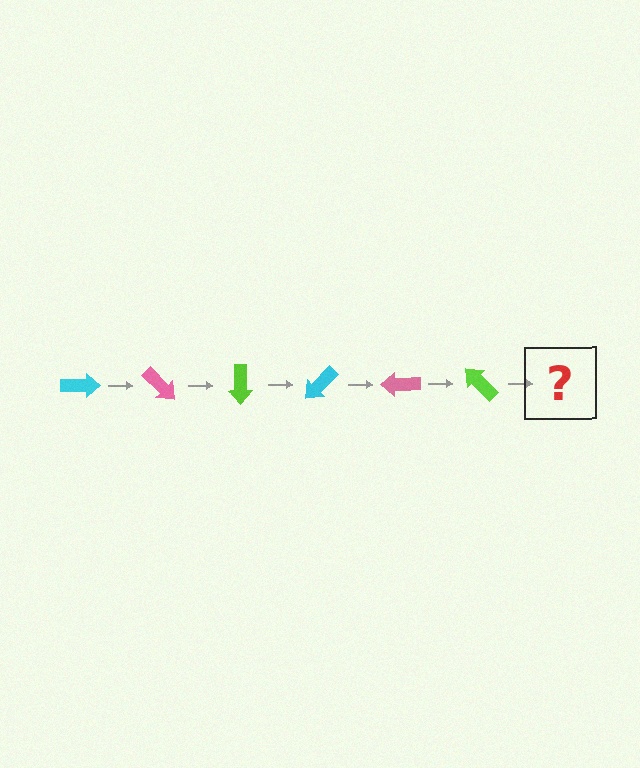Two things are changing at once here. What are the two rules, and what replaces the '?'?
The two rules are that it rotates 45 degrees each step and the color cycles through cyan, pink, and lime. The '?' should be a cyan arrow, rotated 270 degrees from the start.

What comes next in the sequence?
The next element should be a cyan arrow, rotated 270 degrees from the start.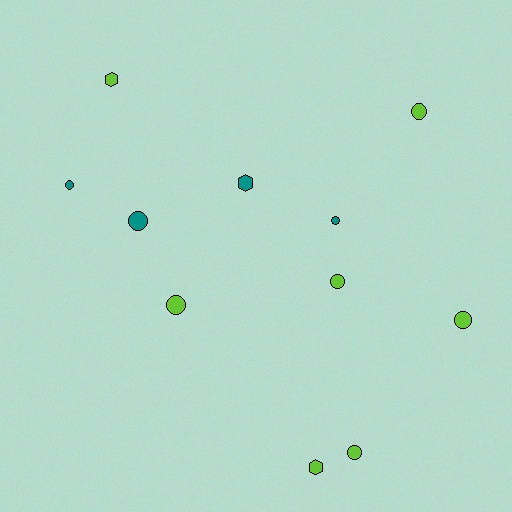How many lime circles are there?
There are 5 lime circles.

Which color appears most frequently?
Lime, with 7 objects.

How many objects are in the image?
There are 11 objects.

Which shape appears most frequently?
Circle, with 8 objects.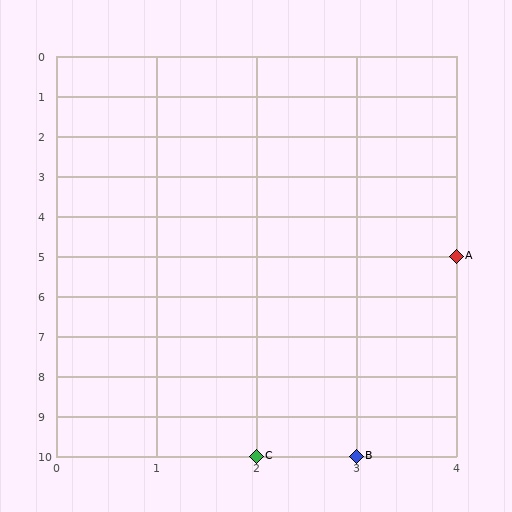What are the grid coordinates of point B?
Point B is at grid coordinates (3, 10).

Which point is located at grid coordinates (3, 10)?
Point B is at (3, 10).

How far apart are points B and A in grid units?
Points B and A are 1 column and 5 rows apart (about 5.1 grid units diagonally).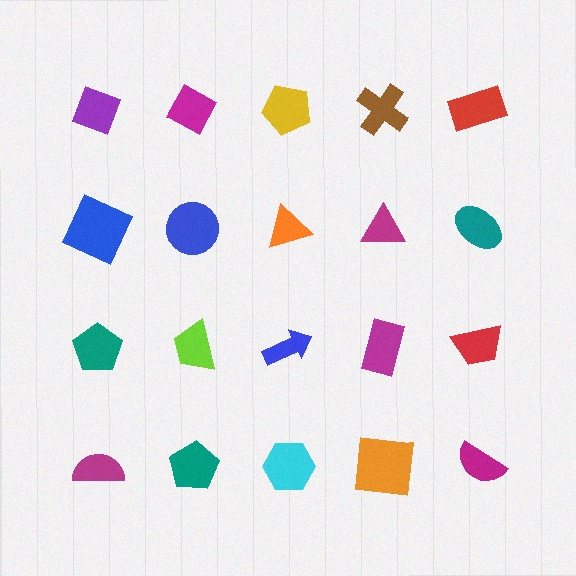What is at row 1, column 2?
A magenta diamond.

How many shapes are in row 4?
5 shapes.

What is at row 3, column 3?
A blue arrow.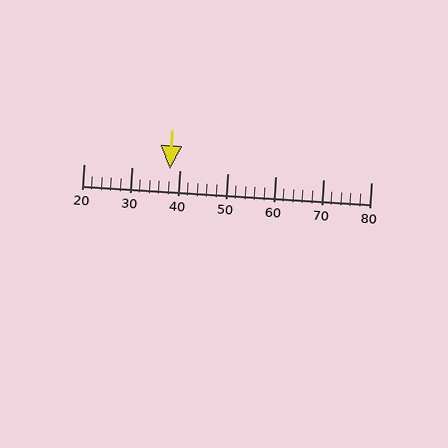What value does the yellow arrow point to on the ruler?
The yellow arrow points to approximately 38.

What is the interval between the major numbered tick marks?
The major tick marks are spaced 10 units apart.